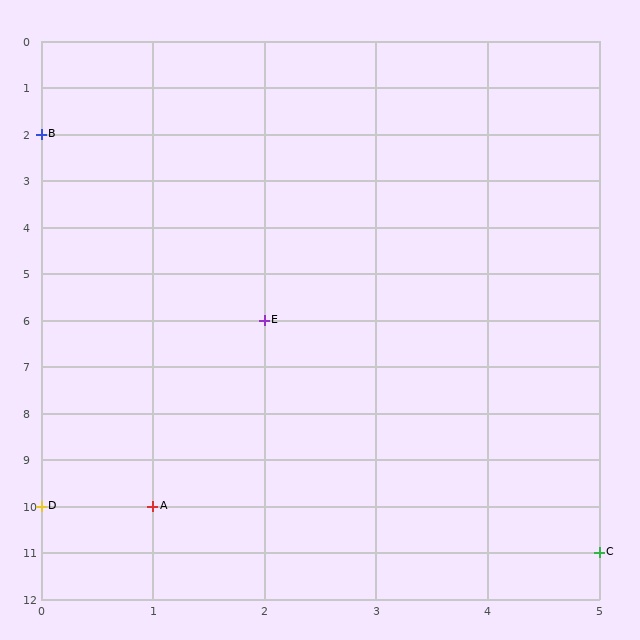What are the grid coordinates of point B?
Point B is at grid coordinates (0, 2).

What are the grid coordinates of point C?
Point C is at grid coordinates (5, 11).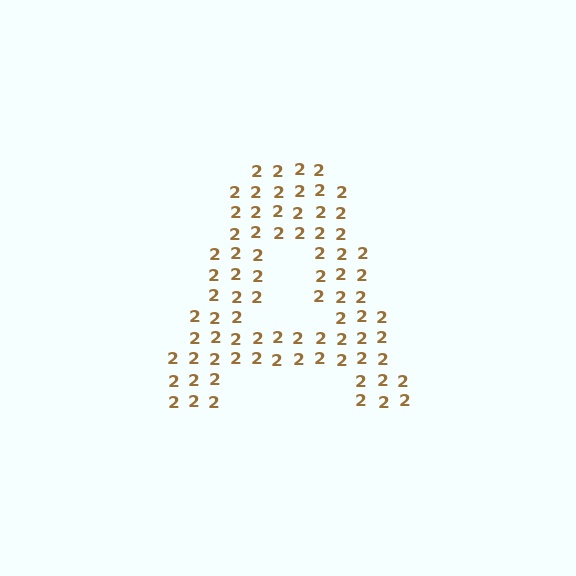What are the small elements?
The small elements are digit 2's.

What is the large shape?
The large shape is the letter A.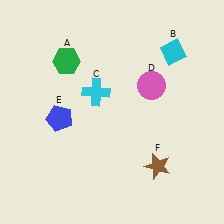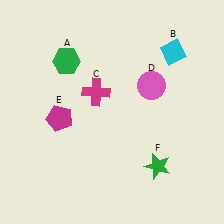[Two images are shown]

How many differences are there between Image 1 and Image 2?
There are 3 differences between the two images.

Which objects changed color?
C changed from cyan to magenta. E changed from blue to magenta. F changed from brown to green.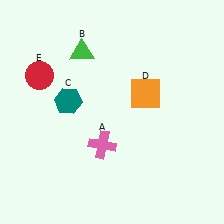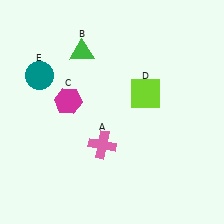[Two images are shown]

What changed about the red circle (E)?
In Image 1, E is red. In Image 2, it changed to teal.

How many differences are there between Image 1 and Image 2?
There are 3 differences between the two images.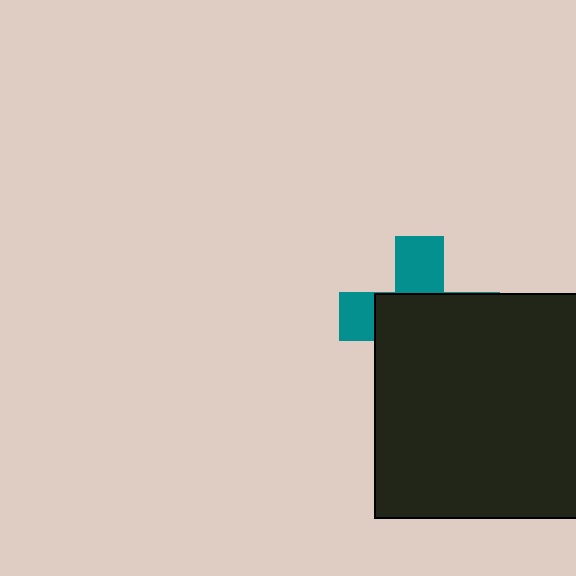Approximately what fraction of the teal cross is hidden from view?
Roughly 65% of the teal cross is hidden behind the black square.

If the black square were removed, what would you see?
You would see the complete teal cross.